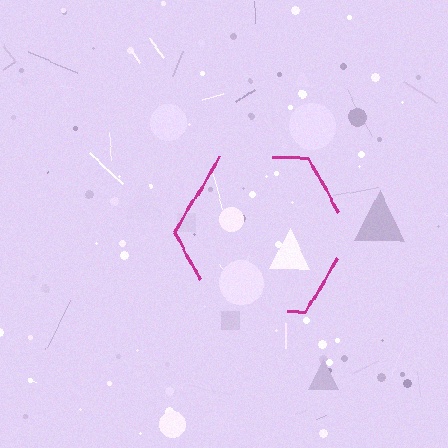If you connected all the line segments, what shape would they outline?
They would outline a hexagon.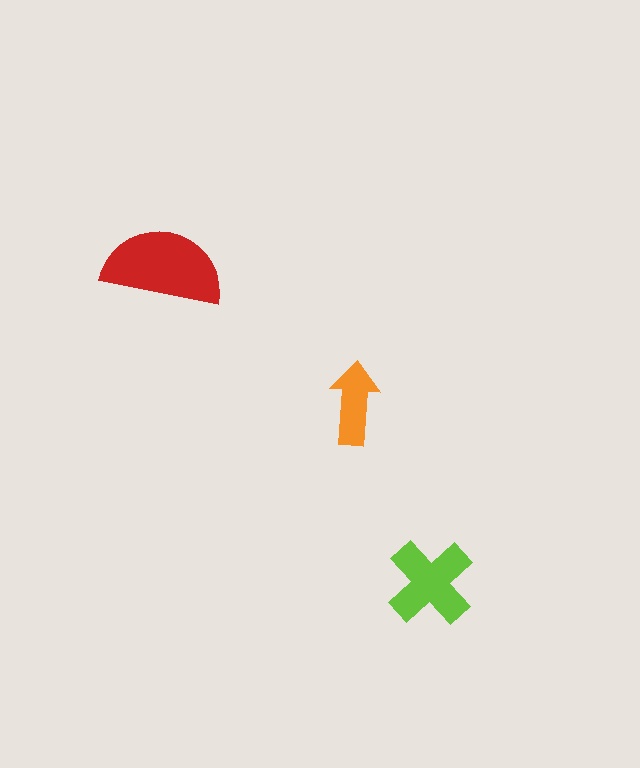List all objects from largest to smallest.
The red semicircle, the lime cross, the orange arrow.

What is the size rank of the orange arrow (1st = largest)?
3rd.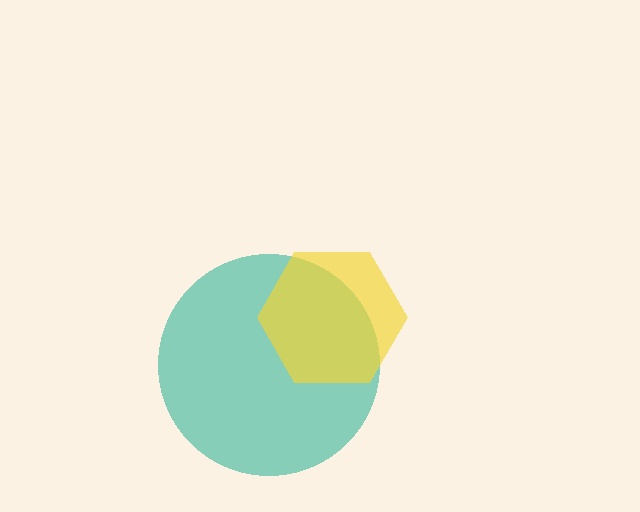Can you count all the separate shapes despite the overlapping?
Yes, there are 2 separate shapes.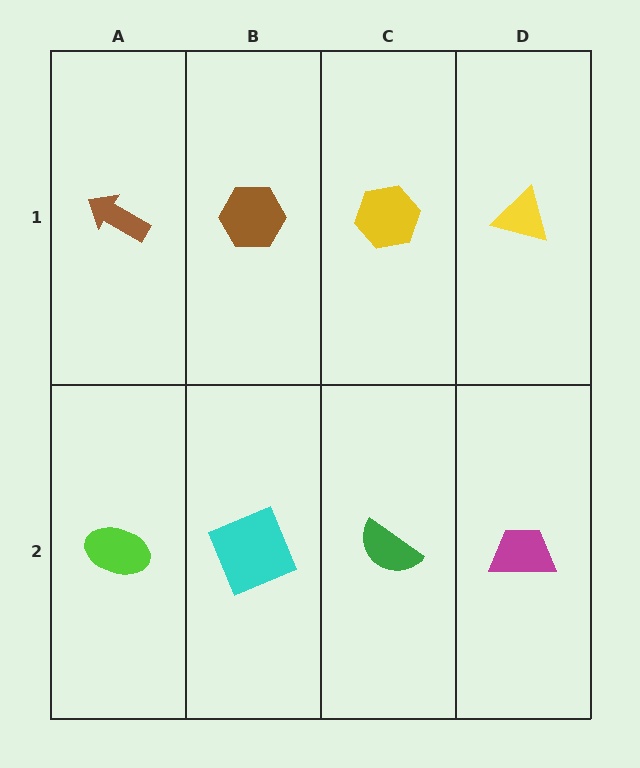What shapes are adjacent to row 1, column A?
A lime ellipse (row 2, column A), a brown hexagon (row 1, column B).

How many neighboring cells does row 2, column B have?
3.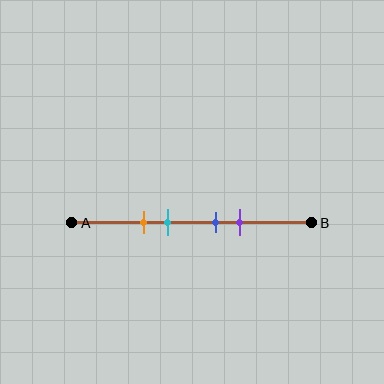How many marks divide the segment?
There are 4 marks dividing the segment.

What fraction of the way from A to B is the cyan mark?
The cyan mark is approximately 40% (0.4) of the way from A to B.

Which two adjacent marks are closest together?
The blue and purple marks are the closest adjacent pair.